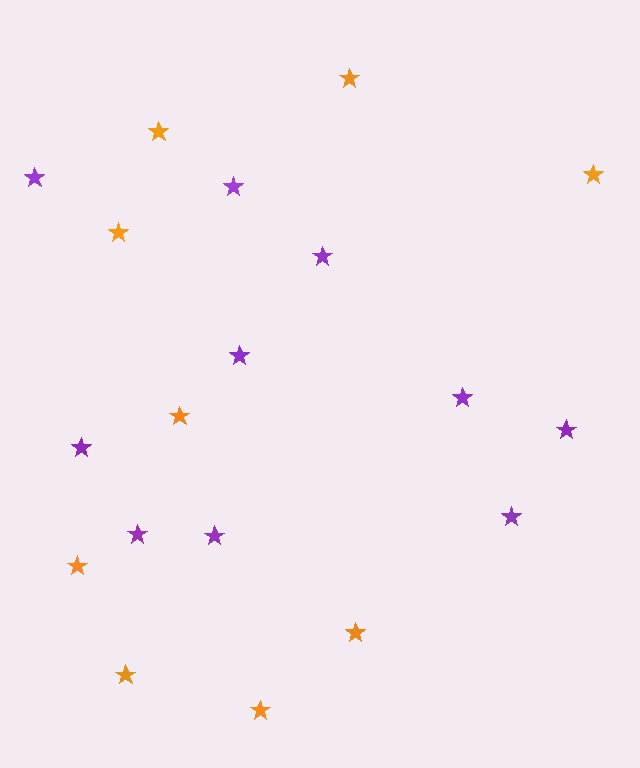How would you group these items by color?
There are 2 groups: one group of purple stars (10) and one group of orange stars (9).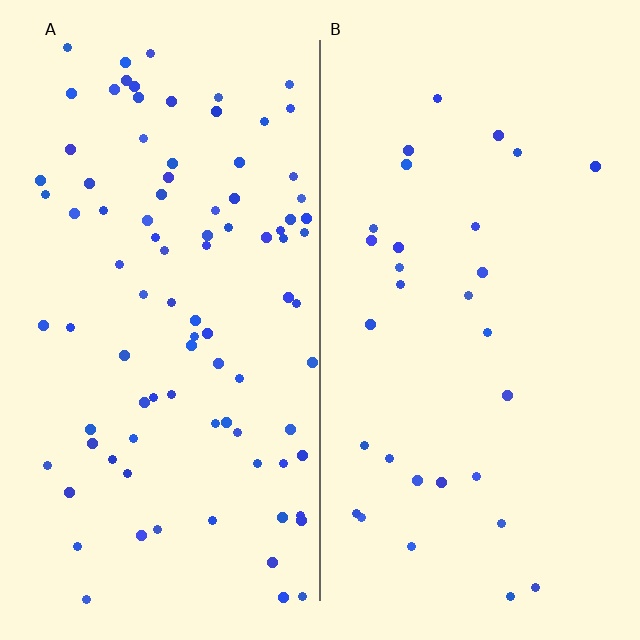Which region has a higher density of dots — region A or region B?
A (the left).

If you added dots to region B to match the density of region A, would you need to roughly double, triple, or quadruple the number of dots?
Approximately triple.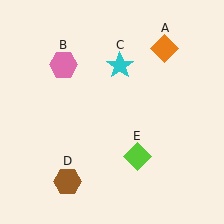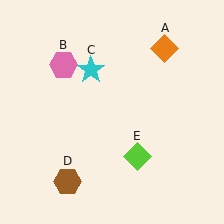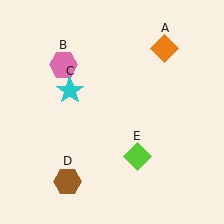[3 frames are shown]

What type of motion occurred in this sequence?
The cyan star (object C) rotated counterclockwise around the center of the scene.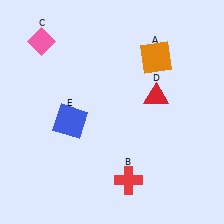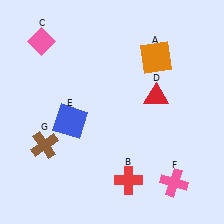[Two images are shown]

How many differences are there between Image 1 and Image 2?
There are 2 differences between the two images.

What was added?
A pink cross (F), a brown cross (G) were added in Image 2.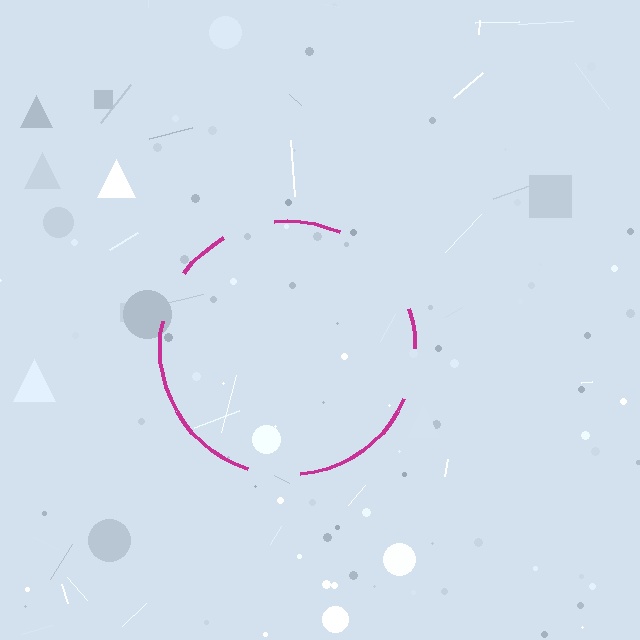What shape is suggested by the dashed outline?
The dashed outline suggests a circle.